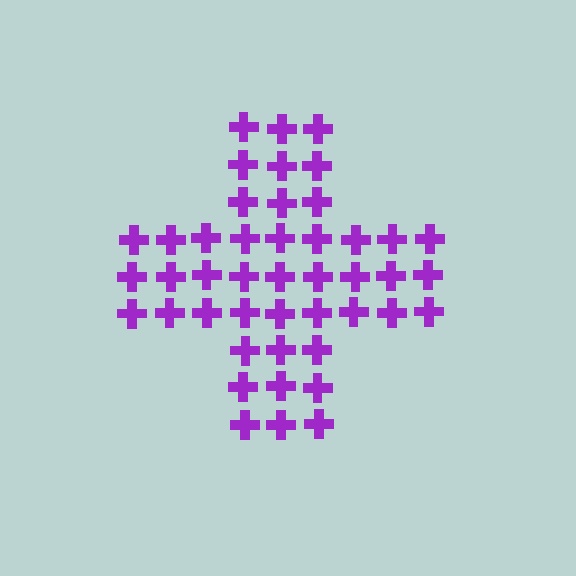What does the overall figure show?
The overall figure shows a cross.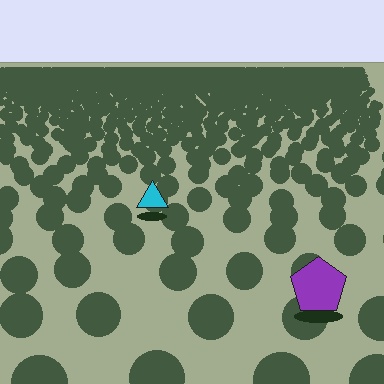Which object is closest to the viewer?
The purple pentagon is closest. The texture marks near it are larger and more spread out.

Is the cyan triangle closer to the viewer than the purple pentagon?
No. The purple pentagon is closer — you can tell from the texture gradient: the ground texture is coarser near it.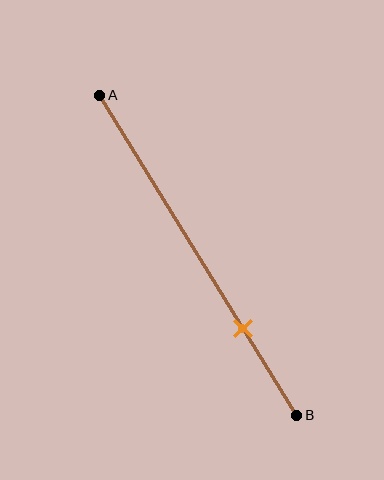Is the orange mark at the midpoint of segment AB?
No, the mark is at about 75% from A, not at the 50% midpoint.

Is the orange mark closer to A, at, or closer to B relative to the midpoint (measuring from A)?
The orange mark is closer to point B than the midpoint of segment AB.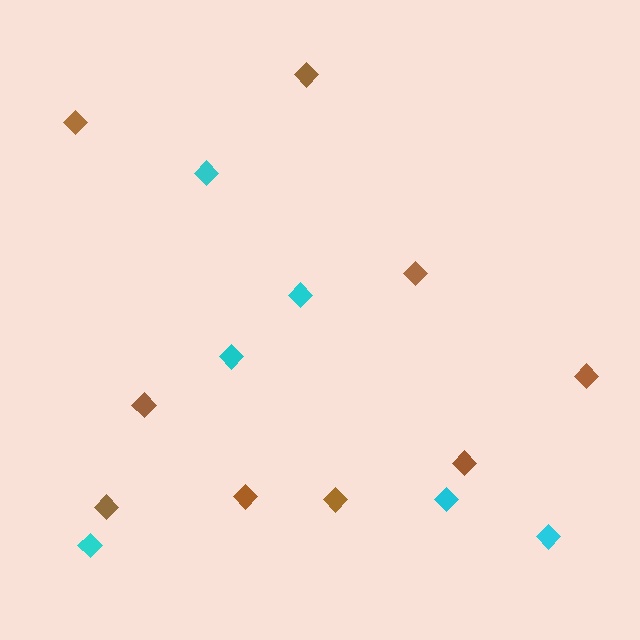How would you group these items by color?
There are 2 groups: one group of brown diamonds (9) and one group of cyan diamonds (6).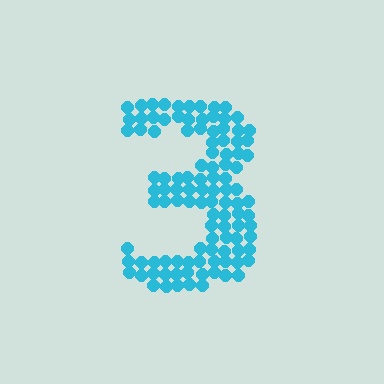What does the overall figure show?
The overall figure shows the digit 3.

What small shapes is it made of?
It is made of small circles.